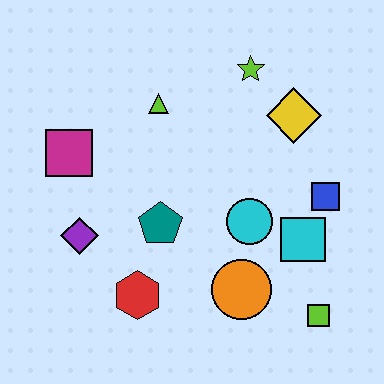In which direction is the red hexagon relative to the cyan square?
The red hexagon is to the left of the cyan square.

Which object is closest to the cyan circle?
The cyan square is closest to the cyan circle.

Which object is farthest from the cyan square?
The magenta square is farthest from the cyan square.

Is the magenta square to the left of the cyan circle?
Yes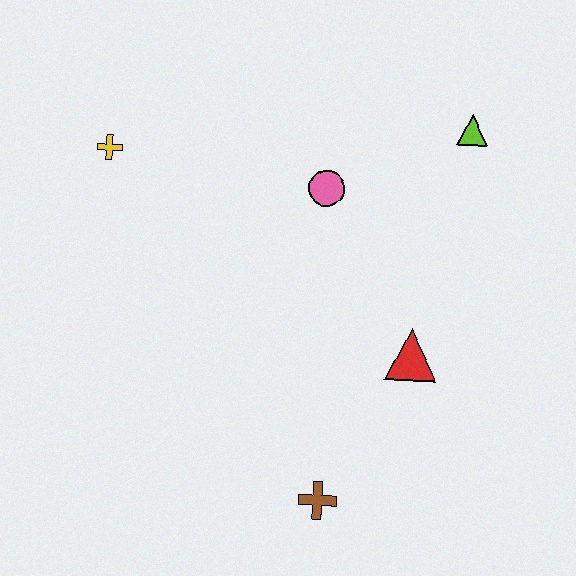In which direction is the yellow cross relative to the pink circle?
The yellow cross is to the left of the pink circle.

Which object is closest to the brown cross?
The red triangle is closest to the brown cross.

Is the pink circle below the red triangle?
No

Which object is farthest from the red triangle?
The yellow cross is farthest from the red triangle.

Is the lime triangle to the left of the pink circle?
No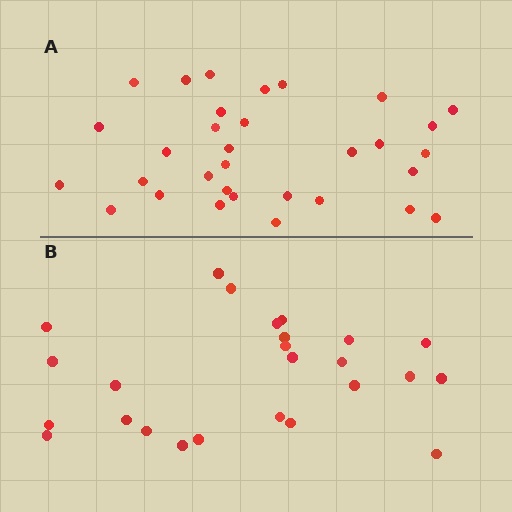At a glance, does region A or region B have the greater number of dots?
Region A (the top region) has more dots.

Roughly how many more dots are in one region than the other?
Region A has roughly 8 or so more dots than region B.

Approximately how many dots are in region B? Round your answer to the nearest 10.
About 20 dots. (The exact count is 25, which rounds to 20.)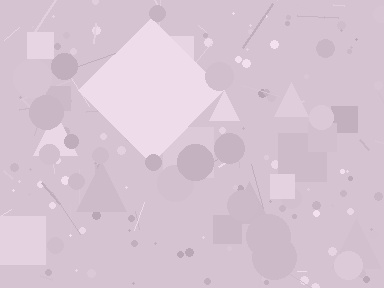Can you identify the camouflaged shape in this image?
The camouflaged shape is a diamond.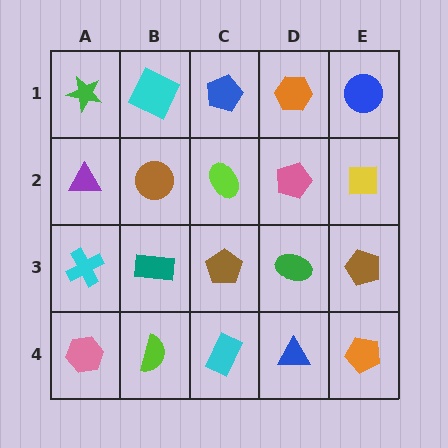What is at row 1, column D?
An orange hexagon.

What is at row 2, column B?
A brown circle.